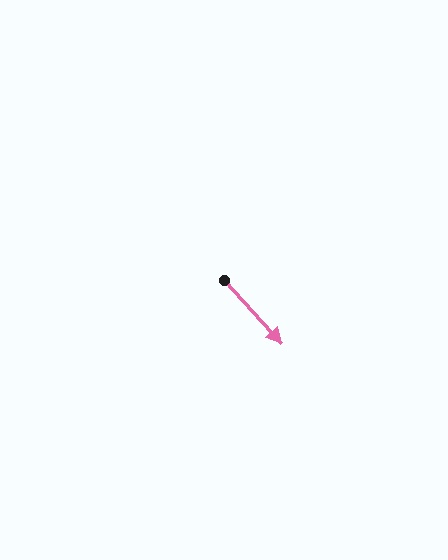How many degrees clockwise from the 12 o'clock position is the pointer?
Approximately 138 degrees.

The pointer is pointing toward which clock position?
Roughly 5 o'clock.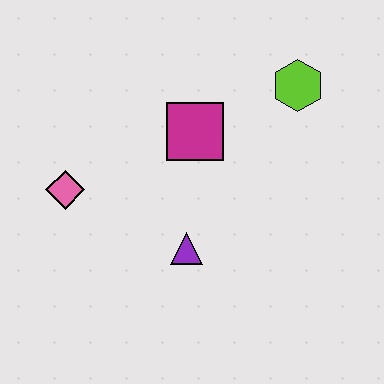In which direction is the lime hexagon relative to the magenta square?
The lime hexagon is to the right of the magenta square.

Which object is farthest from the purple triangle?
The lime hexagon is farthest from the purple triangle.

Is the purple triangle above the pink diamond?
No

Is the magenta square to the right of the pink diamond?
Yes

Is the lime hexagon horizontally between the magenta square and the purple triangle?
No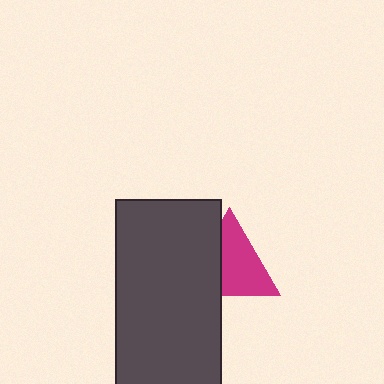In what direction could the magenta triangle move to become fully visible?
The magenta triangle could move right. That would shift it out from behind the dark gray rectangle entirely.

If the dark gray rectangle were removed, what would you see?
You would see the complete magenta triangle.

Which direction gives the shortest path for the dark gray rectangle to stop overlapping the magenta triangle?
Moving left gives the shortest separation.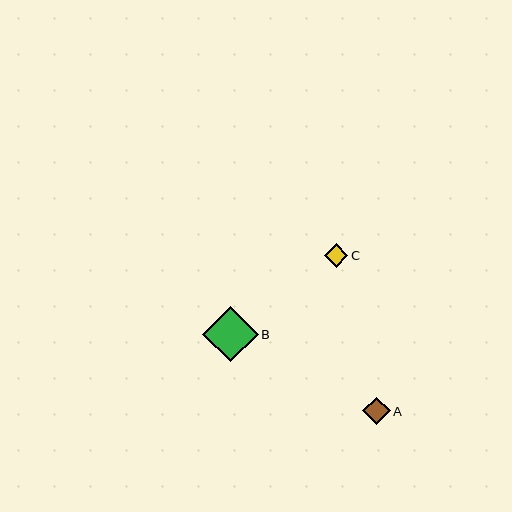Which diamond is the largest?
Diamond B is the largest with a size of approximately 56 pixels.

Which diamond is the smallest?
Diamond C is the smallest with a size of approximately 23 pixels.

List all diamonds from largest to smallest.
From largest to smallest: B, A, C.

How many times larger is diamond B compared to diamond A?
Diamond B is approximately 2.0 times the size of diamond A.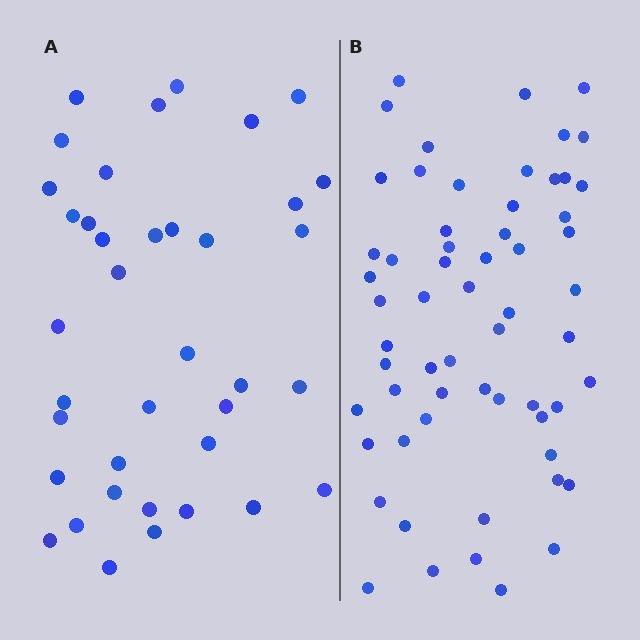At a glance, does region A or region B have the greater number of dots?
Region B (the right region) has more dots.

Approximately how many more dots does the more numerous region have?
Region B has approximately 20 more dots than region A.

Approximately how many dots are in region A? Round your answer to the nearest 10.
About 40 dots. (The exact count is 38, which rounds to 40.)